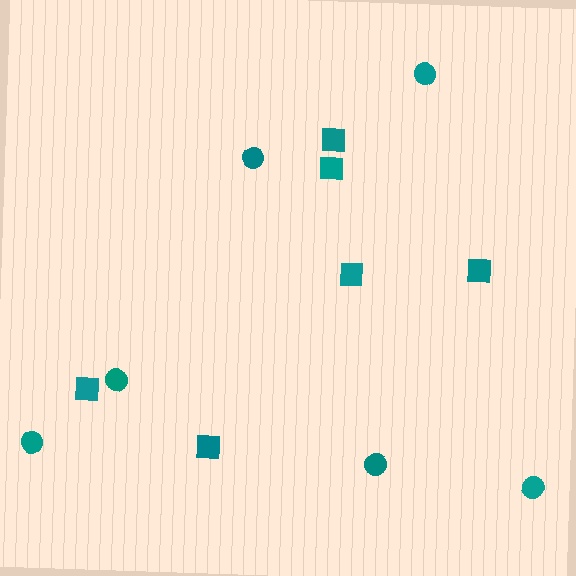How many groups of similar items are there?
There are 2 groups: one group of squares (6) and one group of circles (6).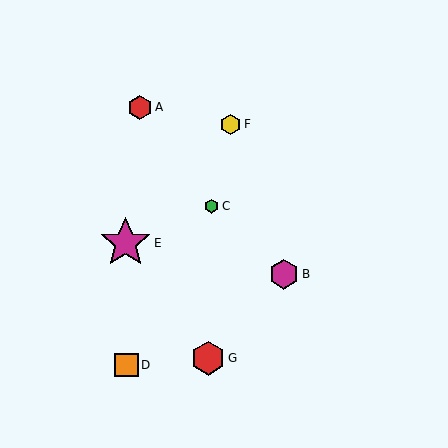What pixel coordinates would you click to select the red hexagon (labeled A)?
Click at (140, 107) to select the red hexagon A.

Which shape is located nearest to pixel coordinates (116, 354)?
The orange square (labeled D) at (127, 365) is nearest to that location.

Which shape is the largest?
The magenta star (labeled E) is the largest.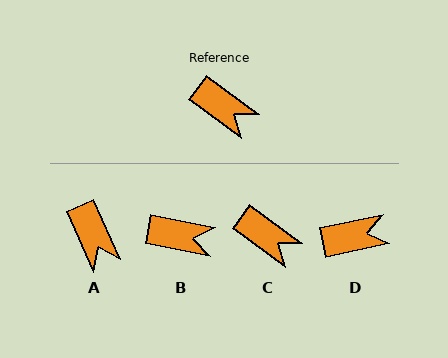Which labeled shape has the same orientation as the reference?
C.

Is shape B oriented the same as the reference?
No, it is off by about 25 degrees.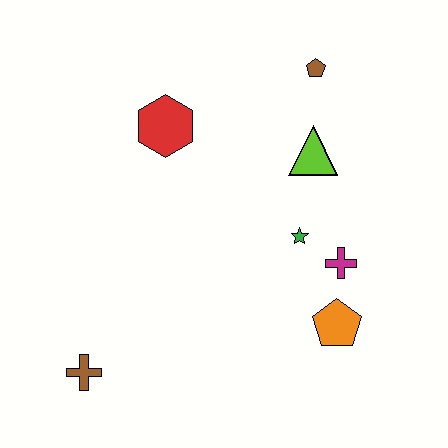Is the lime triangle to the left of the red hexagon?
No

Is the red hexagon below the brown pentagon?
Yes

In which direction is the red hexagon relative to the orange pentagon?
The red hexagon is above the orange pentagon.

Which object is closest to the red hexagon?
The lime triangle is closest to the red hexagon.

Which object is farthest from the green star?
The brown cross is farthest from the green star.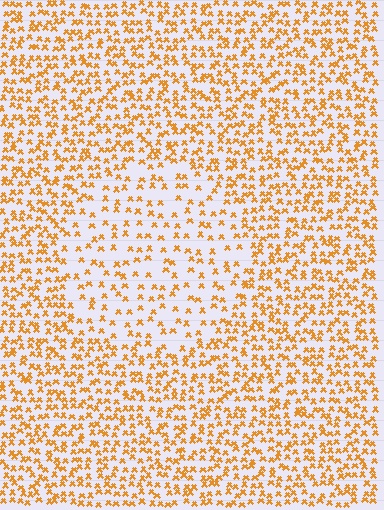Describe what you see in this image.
The image contains small orange elements arranged at two different densities. A circle-shaped region is visible where the elements are less densely packed than the surrounding area.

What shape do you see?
I see a circle.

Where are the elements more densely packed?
The elements are more densely packed outside the circle boundary.